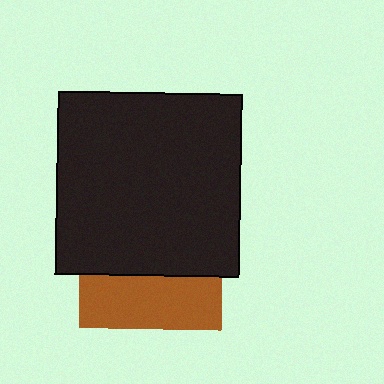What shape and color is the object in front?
The object in front is a black square.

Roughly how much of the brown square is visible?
A small part of it is visible (roughly 37%).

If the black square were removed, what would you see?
You would see the complete brown square.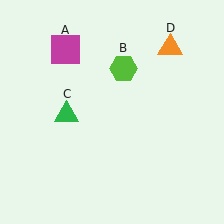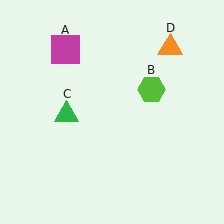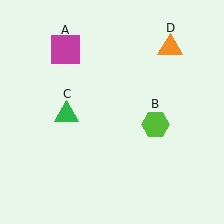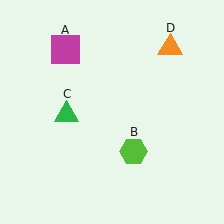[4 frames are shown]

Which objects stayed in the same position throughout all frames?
Magenta square (object A) and green triangle (object C) and orange triangle (object D) remained stationary.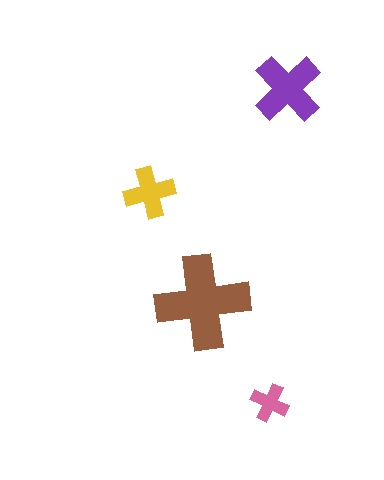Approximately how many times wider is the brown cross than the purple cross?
About 1.5 times wider.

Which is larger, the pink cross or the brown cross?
The brown one.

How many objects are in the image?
There are 4 objects in the image.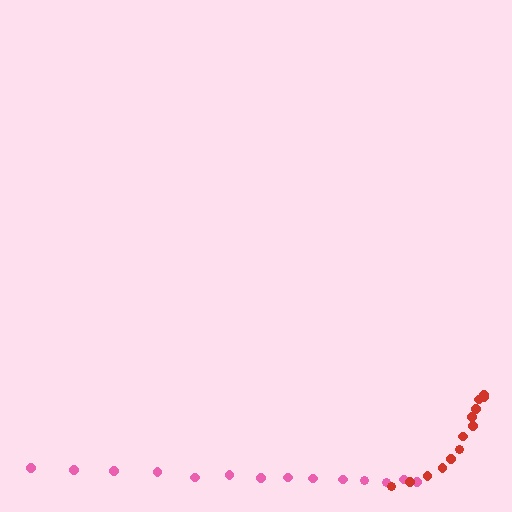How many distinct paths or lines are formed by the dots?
There are 2 distinct paths.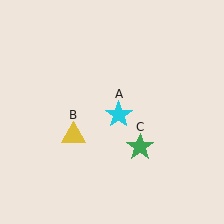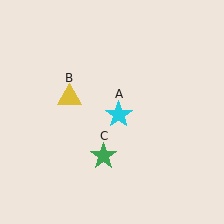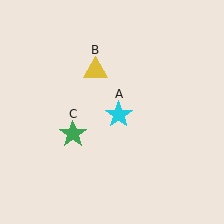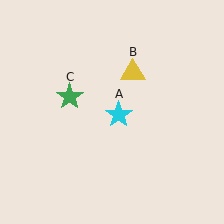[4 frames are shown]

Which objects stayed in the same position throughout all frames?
Cyan star (object A) remained stationary.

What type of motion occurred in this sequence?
The yellow triangle (object B), green star (object C) rotated clockwise around the center of the scene.